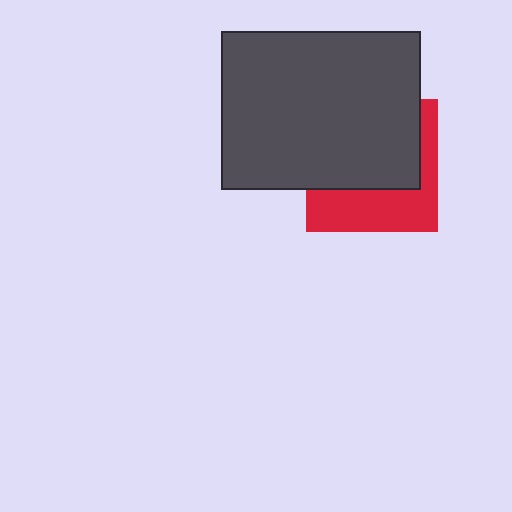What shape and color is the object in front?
The object in front is a dark gray rectangle.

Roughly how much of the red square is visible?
A small part of it is visible (roughly 40%).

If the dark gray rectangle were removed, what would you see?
You would see the complete red square.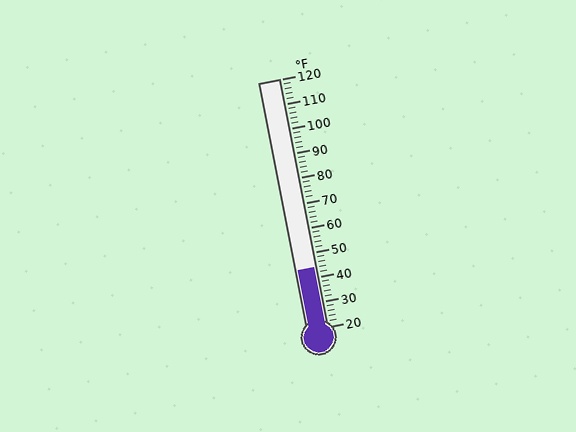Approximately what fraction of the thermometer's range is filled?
The thermometer is filled to approximately 25% of its range.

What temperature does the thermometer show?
The thermometer shows approximately 44°F.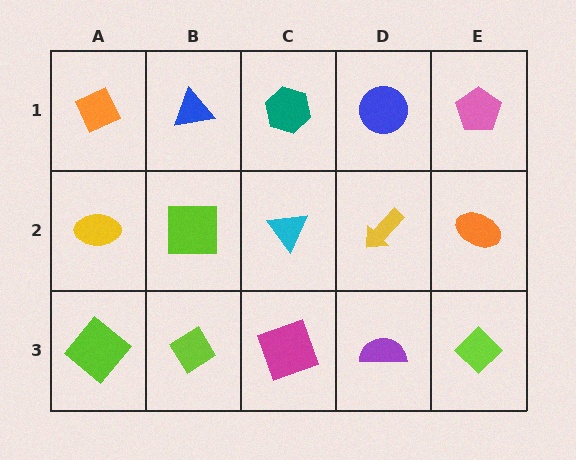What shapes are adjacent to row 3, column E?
An orange ellipse (row 2, column E), a purple semicircle (row 3, column D).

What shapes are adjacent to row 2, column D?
A blue circle (row 1, column D), a purple semicircle (row 3, column D), a cyan triangle (row 2, column C), an orange ellipse (row 2, column E).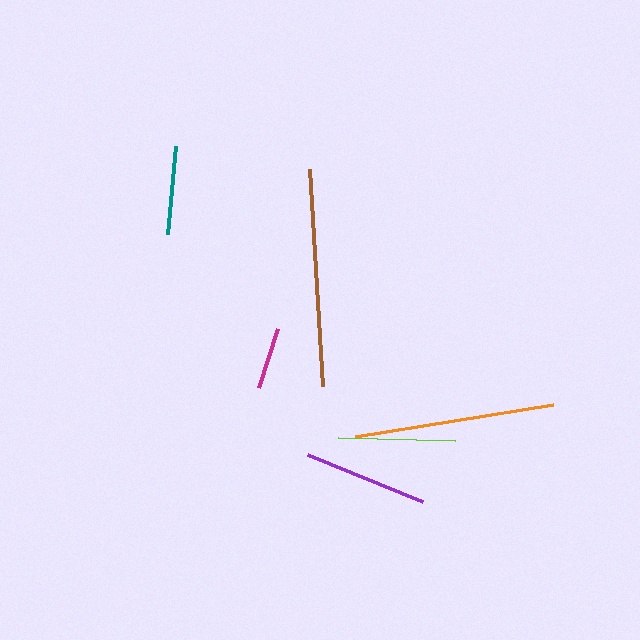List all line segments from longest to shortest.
From longest to shortest: brown, orange, purple, lime, teal, magenta.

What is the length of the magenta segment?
The magenta segment is approximately 62 pixels long.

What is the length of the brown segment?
The brown segment is approximately 218 pixels long.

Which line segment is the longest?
The brown line is the longest at approximately 218 pixels.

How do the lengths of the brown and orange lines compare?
The brown and orange lines are approximately the same length.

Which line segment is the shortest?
The magenta line is the shortest at approximately 62 pixels.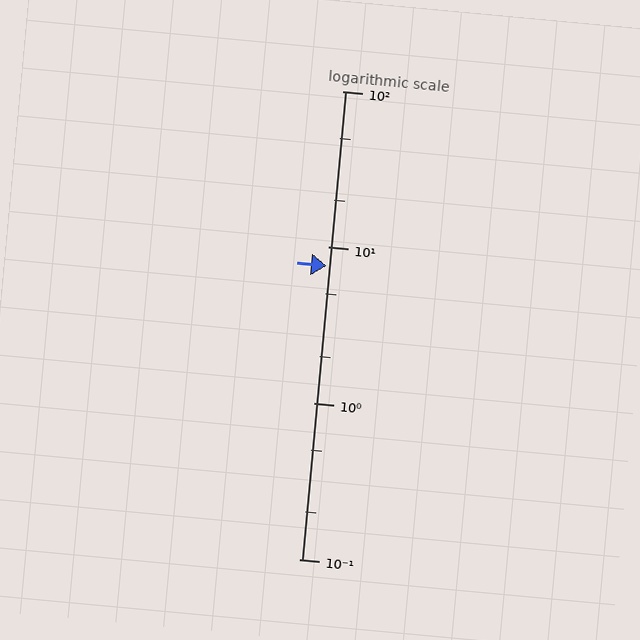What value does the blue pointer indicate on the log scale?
The pointer indicates approximately 7.6.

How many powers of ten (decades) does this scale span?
The scale spans 3 decades, from 0.1 to 100.